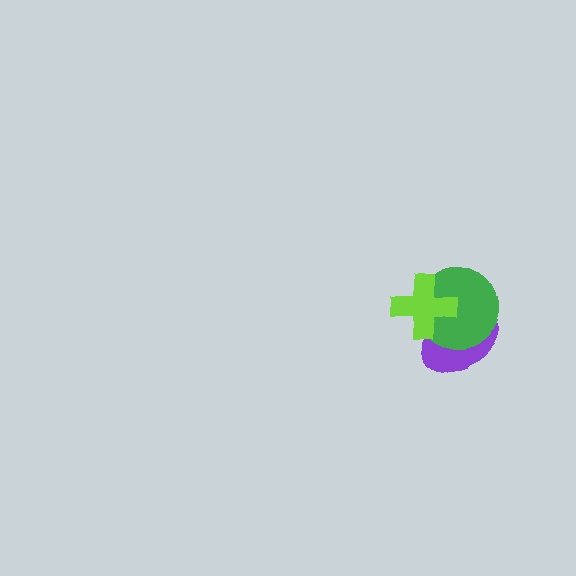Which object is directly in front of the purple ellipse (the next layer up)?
The green circle is directly in front of the purple ellipse.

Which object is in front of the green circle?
The lime cross is in front of the green circle.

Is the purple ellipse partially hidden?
Yes, it is partially covered by another shape.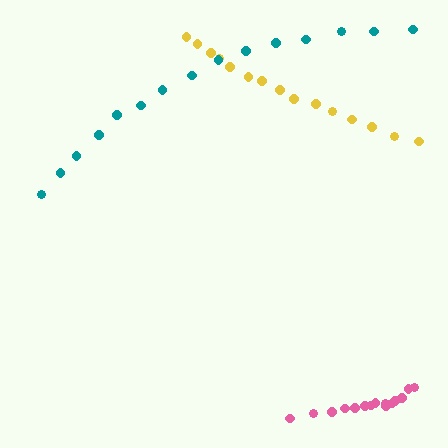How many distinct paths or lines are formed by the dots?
There are 3 distinct paths.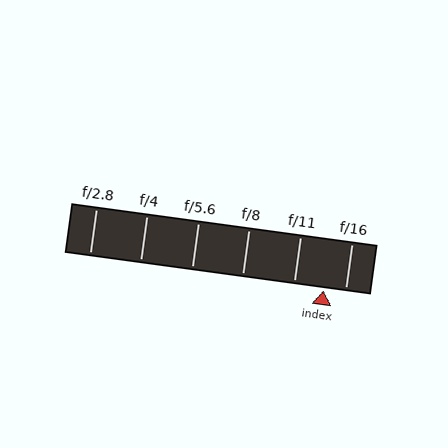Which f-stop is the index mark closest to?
The index mark is closest to f/16.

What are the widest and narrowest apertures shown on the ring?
The widest aperture shown is f/2.8 and the narrowest is f/16.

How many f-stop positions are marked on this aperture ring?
There are 6 f-stop positions marked.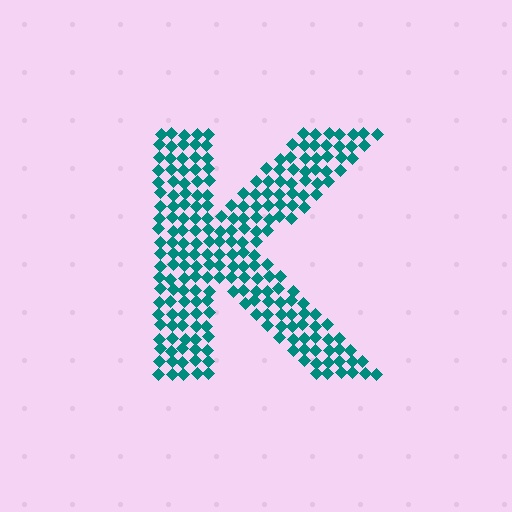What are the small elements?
The small elements are diamonds.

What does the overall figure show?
The overall figure shows the letter K.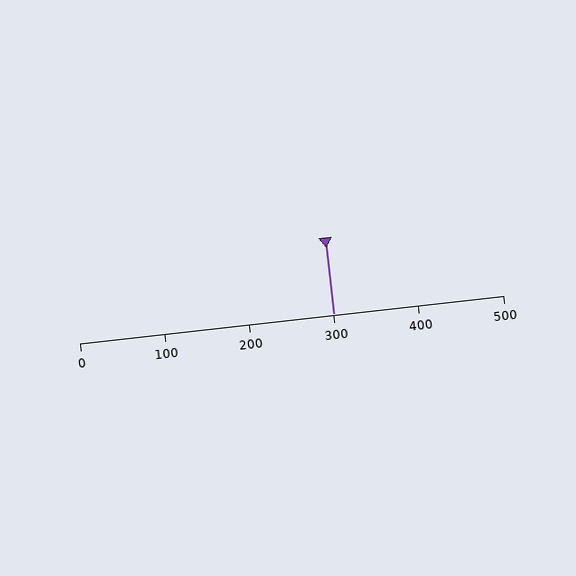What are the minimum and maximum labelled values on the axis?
The axis runs from 0 to 500.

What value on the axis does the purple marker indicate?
The marker indicates approximately 300.